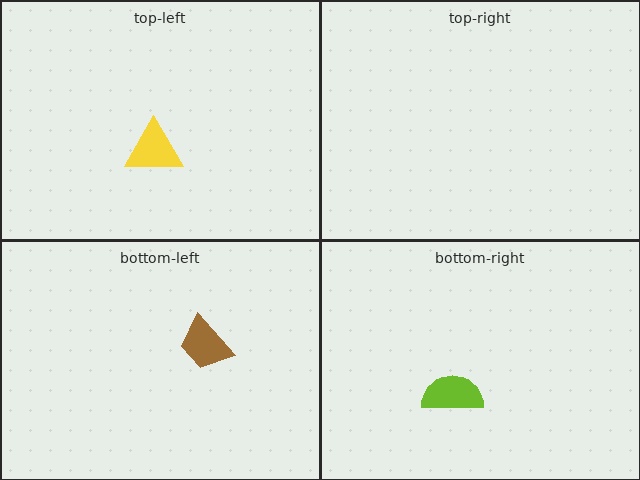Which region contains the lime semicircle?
The bottom-right region.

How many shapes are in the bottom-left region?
1.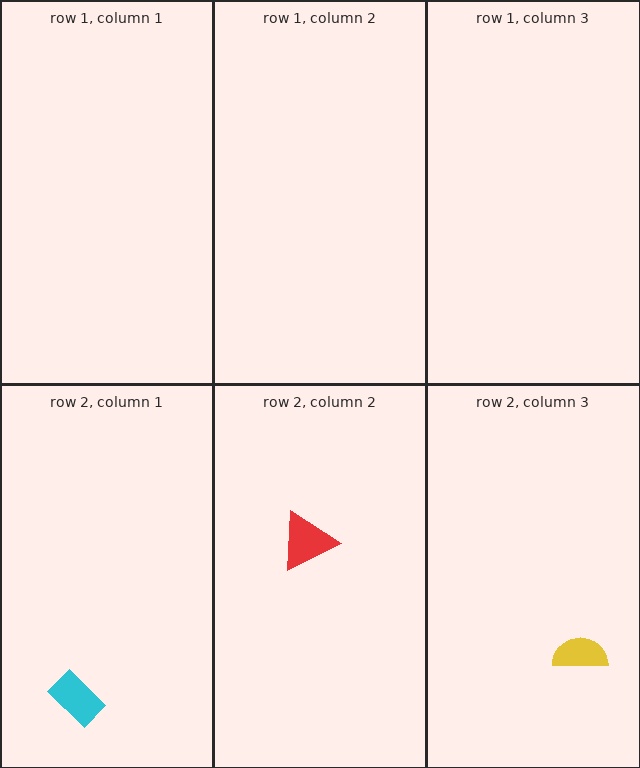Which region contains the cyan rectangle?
The row 2, column 1 region.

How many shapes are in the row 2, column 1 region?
1.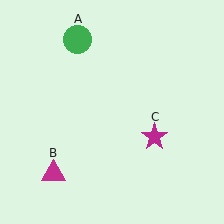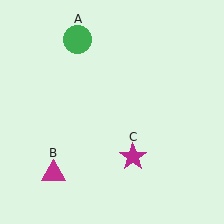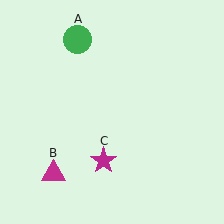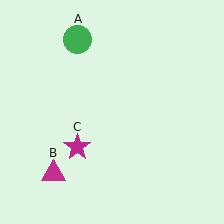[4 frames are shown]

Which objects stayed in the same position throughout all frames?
Green circle (object A) and magenta triangle (object B) remained stationary.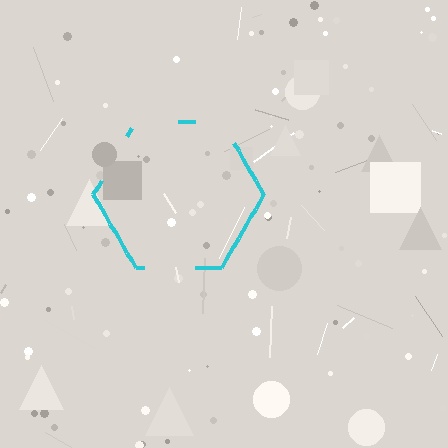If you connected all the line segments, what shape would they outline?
They would outline a hexagon.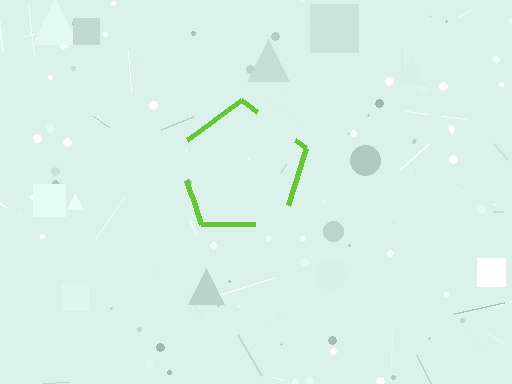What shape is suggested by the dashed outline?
The dashed outline suggests a pentagon.